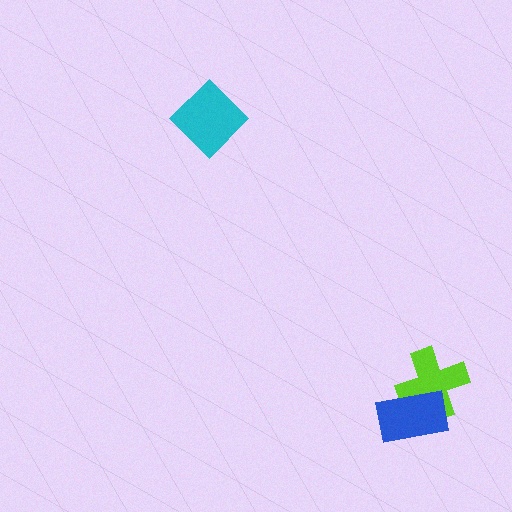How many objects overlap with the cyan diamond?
0 objects overlap with the cyan diamond.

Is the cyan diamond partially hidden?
No, no other shape covers it.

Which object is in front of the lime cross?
The blue rectangle is in front of the lime cross.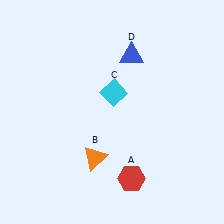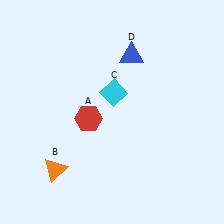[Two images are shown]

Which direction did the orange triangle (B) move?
The orange triangle (B) moved left.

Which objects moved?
The objects that moved are: the red hexagon (A), the orange triangle (B).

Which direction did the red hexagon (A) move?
The red hexagon (A) moved up.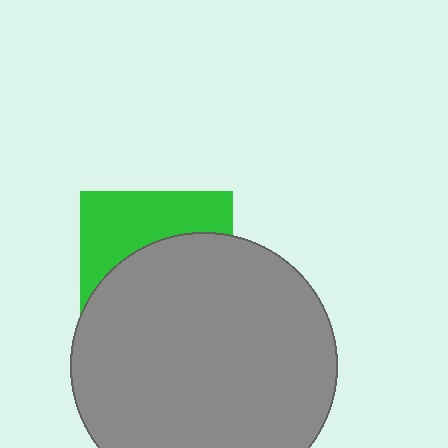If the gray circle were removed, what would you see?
You would see the complete green square.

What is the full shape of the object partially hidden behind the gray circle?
The partially hidden object is a green square.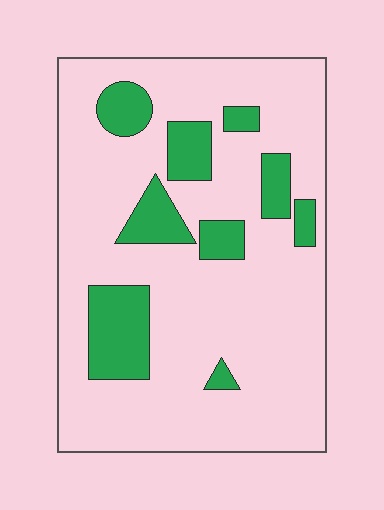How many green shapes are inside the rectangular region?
9.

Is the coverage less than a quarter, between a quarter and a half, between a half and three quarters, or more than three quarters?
Less than a quarter.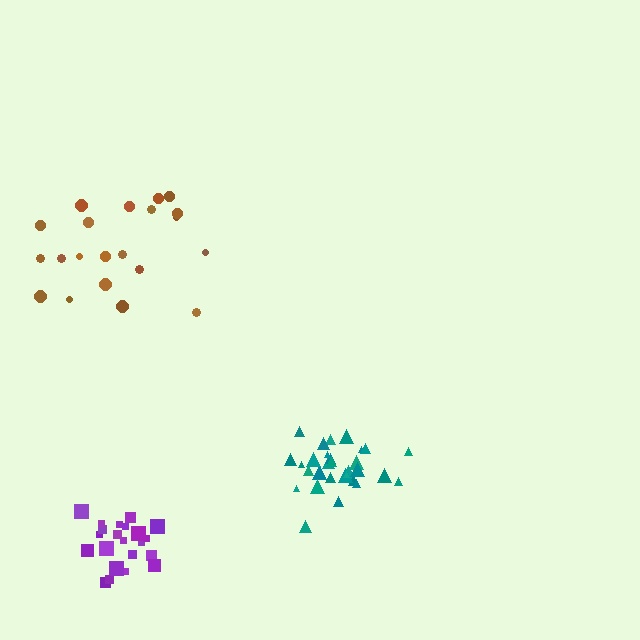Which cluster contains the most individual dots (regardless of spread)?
Teal (30).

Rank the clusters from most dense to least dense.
teal, purple, brown.